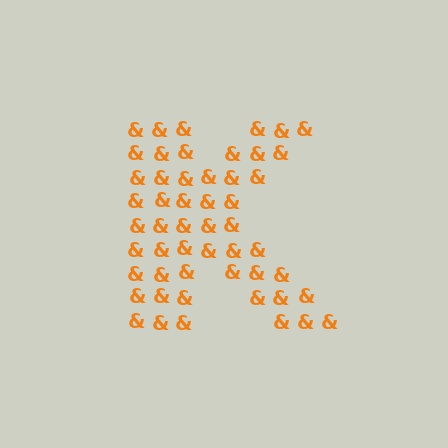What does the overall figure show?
The overall figure shows the letter K.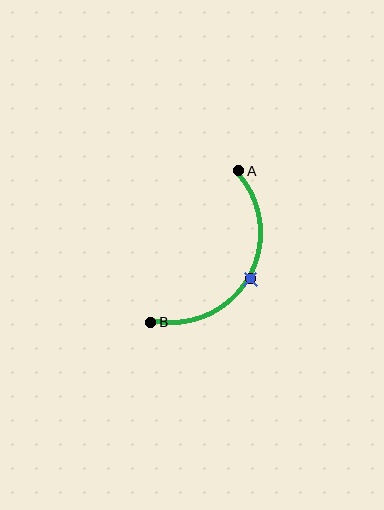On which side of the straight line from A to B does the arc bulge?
The arc bulges to the right of the straight line connecting A and B.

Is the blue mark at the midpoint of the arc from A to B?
Yes. The blue mark lies on the arc at equal arc-length from both A and B — it is the arc midpoint.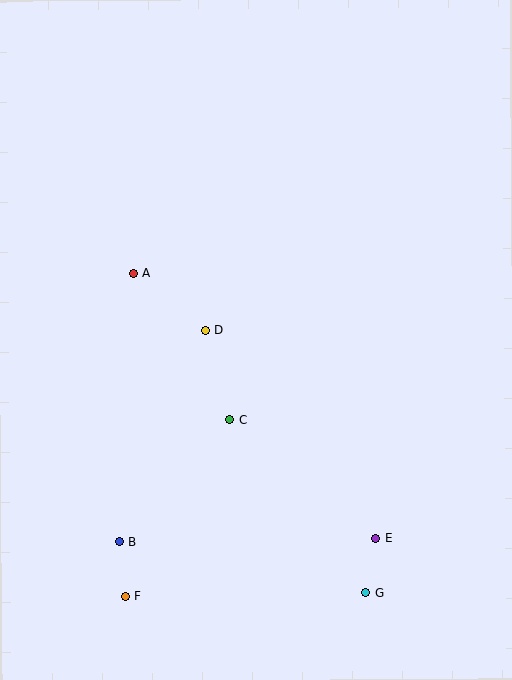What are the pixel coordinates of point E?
Point E is at (376, 538).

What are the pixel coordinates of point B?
Point B is at (120, 542).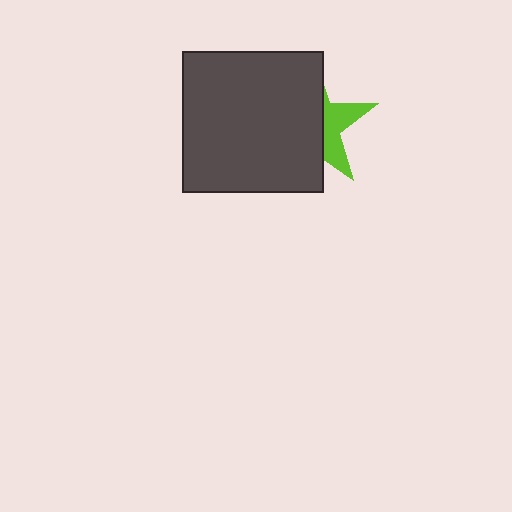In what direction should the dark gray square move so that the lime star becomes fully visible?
The dark gray square should move left. That is the shortest direction to clear the overlap and leave the lime star fully visible.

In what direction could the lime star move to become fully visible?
The lime star could move right. That would shift it out from behind the dark gray square entirely.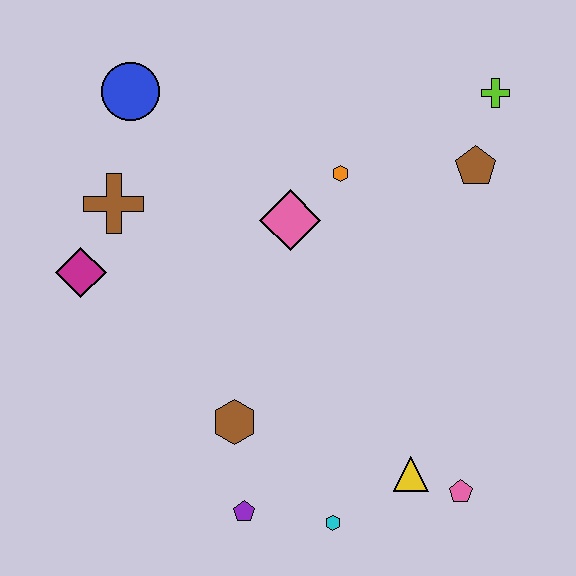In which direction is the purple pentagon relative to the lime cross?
The purple pentagon is below the lime cross.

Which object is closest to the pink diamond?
The orange hexagon is closest to the pink diamond.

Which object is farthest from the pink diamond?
The pink pentagon is farthest from the pink diamond.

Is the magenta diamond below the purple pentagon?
No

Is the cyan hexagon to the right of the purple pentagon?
Yes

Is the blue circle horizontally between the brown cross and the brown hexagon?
Yes